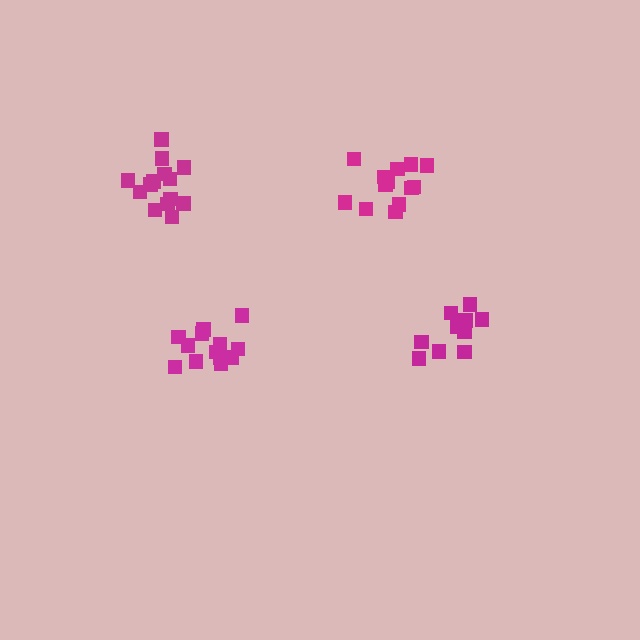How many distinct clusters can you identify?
There are 4 distinct clusters.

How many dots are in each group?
Group 1: 13 dots, Group 2: 13 dots, Group 3: 14 dots, Group 4: 11 dots (51 total).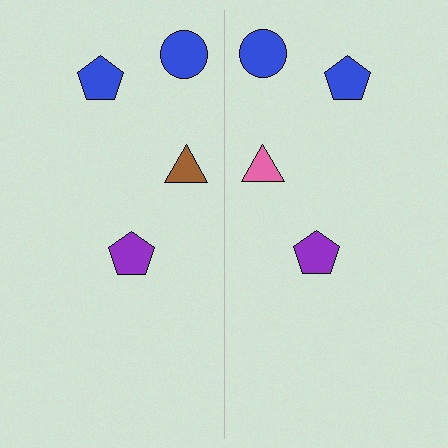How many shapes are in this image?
There are 8 shapes in this image.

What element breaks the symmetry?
The pink triangle on the right side breaks the symmetry — its mirror counterpart is brown.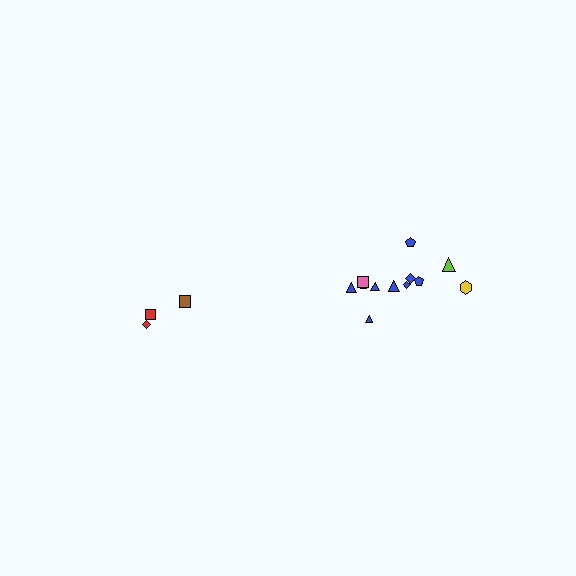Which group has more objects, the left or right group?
The right group.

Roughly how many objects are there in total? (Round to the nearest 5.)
Roughly 15 objects in total.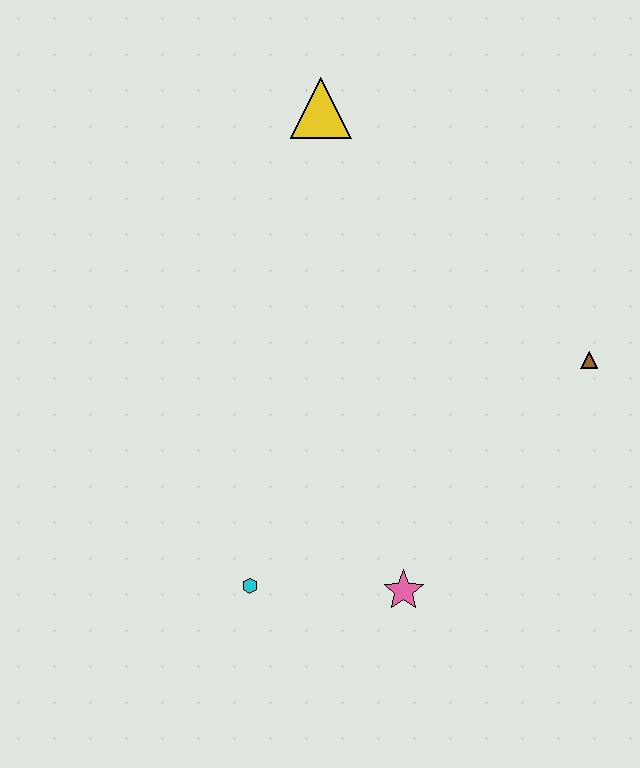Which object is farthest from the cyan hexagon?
The yellow triangle is farthest from the cyan hexagon.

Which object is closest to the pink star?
The cyan hexagon is closest to the pink star.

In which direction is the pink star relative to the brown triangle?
The pink star is below the brown triangle.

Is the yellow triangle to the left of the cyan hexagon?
No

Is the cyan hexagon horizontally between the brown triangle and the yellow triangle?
No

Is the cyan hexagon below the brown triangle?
Yes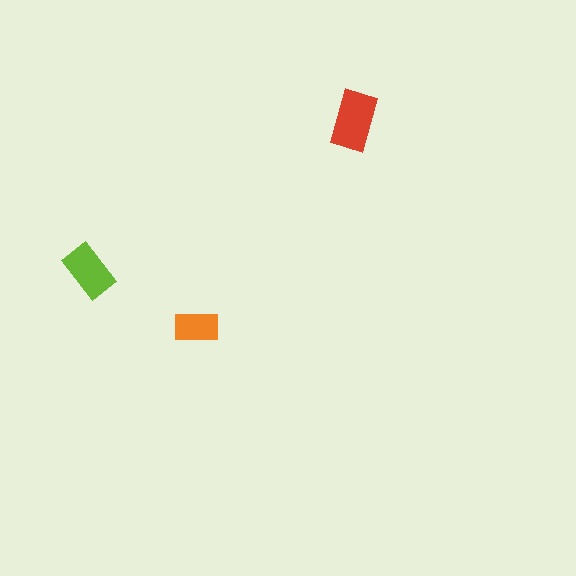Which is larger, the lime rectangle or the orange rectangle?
The lime one.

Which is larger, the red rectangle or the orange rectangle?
The red one.